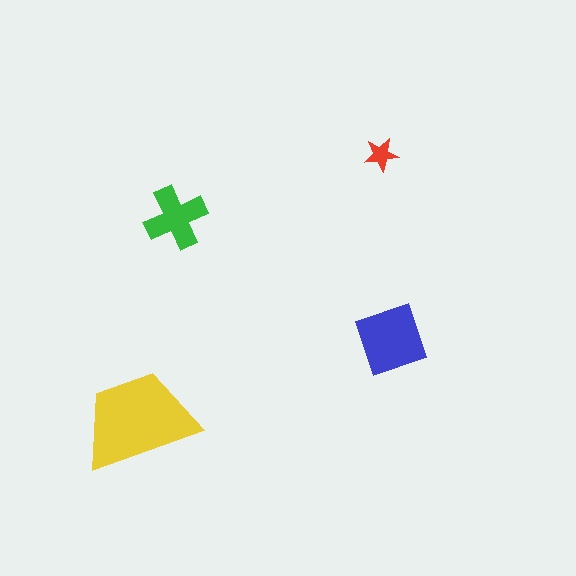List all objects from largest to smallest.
The yellow trapezoid, the blue square, the green cross, the red star.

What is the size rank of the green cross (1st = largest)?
3rd.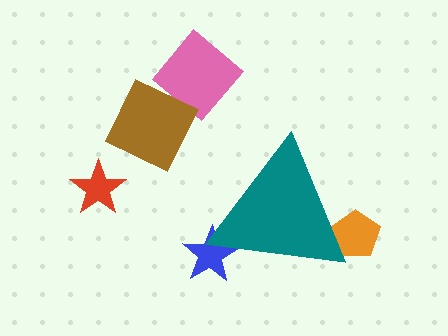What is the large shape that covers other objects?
A teal triangle.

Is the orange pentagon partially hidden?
Yes, the orange pentagon is partially hidden behind the teal triangle.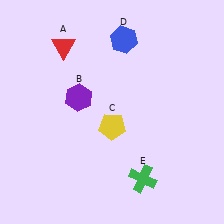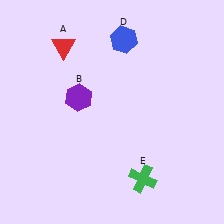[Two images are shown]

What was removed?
The yellow pentagon (C) was removed in Image 2.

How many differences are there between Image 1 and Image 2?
There is 1 difference between the two images.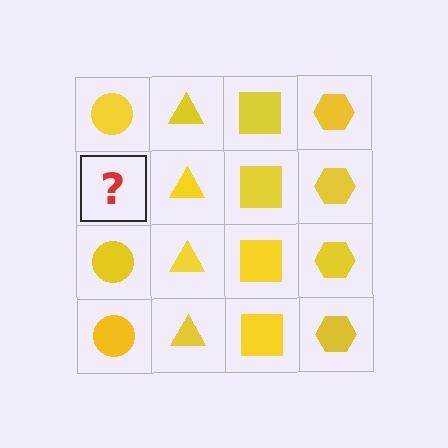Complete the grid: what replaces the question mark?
The question mark should be replaced with a yellow circle.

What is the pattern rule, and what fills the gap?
The rule is that each column has a consistent shape. The gap should be filled with a yellow circle.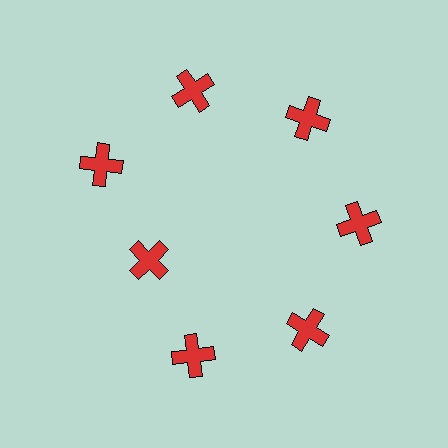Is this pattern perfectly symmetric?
No. The 7 red crosses are arranged in a ring, but one element near the 8 o'clock position is pulled inward toward the center, breaking the 7-fold rotational symmetry.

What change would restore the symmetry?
The symmetry would be restored by moving it outward, back onto the ring so that all 7 crosses sit at equal angles and equal distance from the center.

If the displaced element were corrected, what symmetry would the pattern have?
It would have 7-fold rotational symmetry — the pattern would map onto itself every 51 degrees.